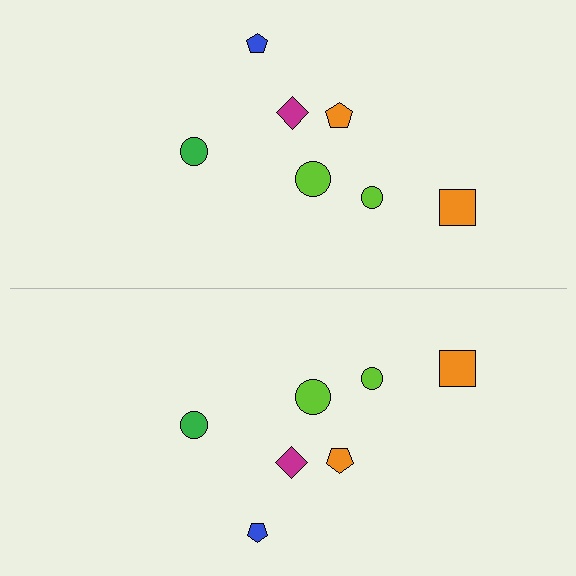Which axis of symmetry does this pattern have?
The pattern has a horizontal axis of symmetry running through the center of the image.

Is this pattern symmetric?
Yes, this pattern has bilateral (reflection) symmetry.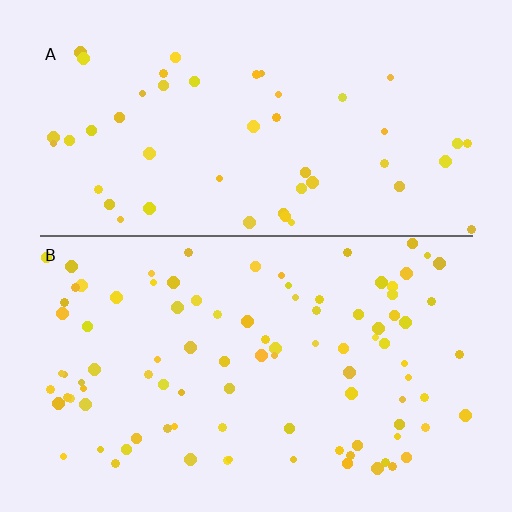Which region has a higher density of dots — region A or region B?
B (the bottom).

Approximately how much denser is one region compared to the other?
Approximately 1.9× — region B over region A.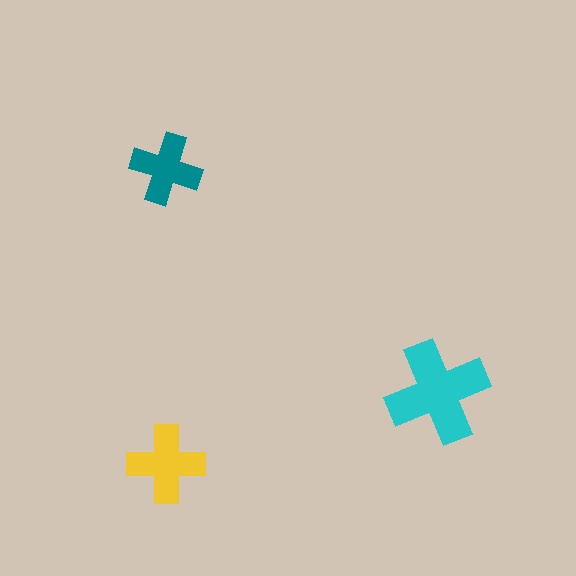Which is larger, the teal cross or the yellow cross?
The yellow one.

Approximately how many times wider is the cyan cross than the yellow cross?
About 1.5 times wider.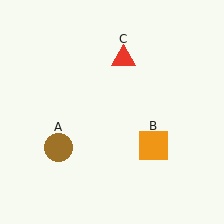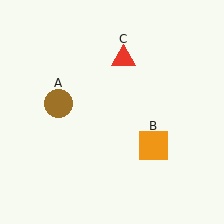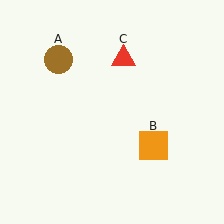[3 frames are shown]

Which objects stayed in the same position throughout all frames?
Orange square (object B) and red triangle (object C) remained stationary.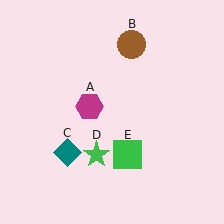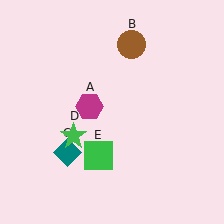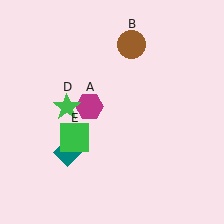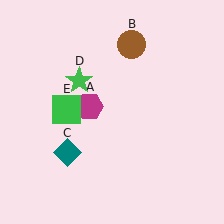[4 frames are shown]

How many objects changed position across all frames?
2 objects changed position: green star (object D), green square (object E).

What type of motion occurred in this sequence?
The green star (object D), green square (object E) rotated clockwise around the center of the scene.